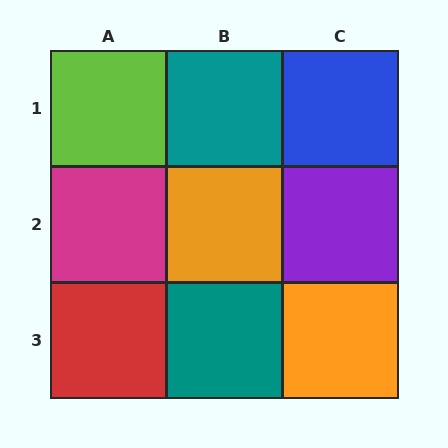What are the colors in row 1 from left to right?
Lime, teal, blue.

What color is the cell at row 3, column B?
Teal.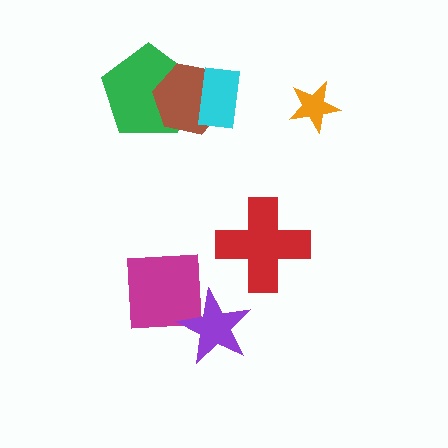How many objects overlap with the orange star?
0 objects overlap with the orange star.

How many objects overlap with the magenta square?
1 object overlaps with the magenta square.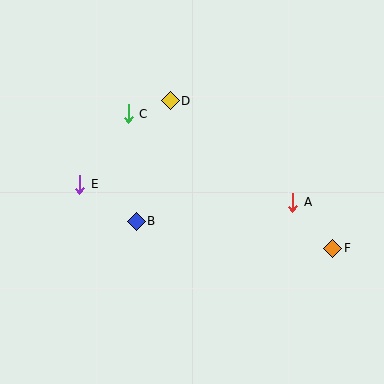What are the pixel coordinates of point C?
Point C is at (128, 114).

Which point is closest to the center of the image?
Point B at (136, 221) is closest to the center.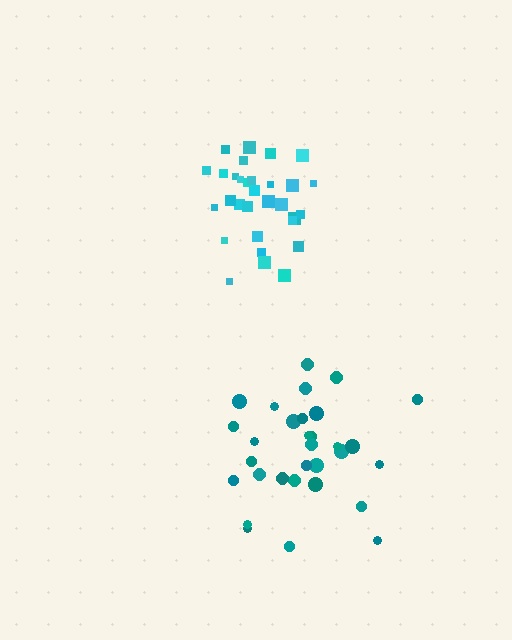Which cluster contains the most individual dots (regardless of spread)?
Cyan (31).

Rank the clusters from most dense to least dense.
cyan, teal.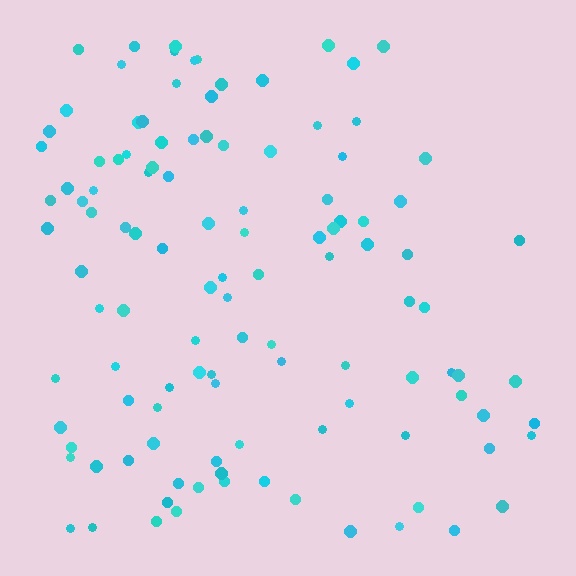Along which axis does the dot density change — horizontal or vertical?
Horizontal.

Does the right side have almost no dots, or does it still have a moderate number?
Still a moderate number, just noticeably fewer than the left.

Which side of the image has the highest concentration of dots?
The left.